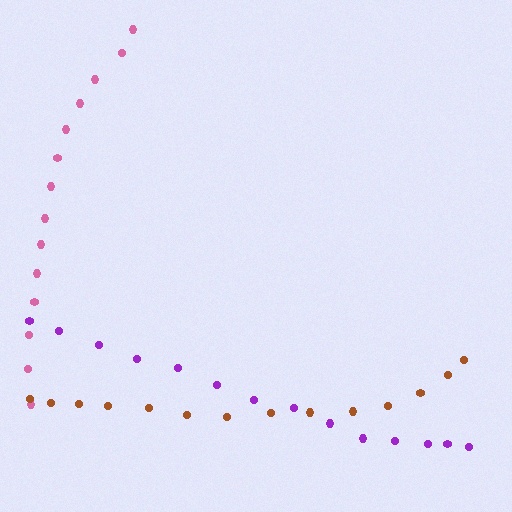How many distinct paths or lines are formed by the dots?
There are 3 distinct paths.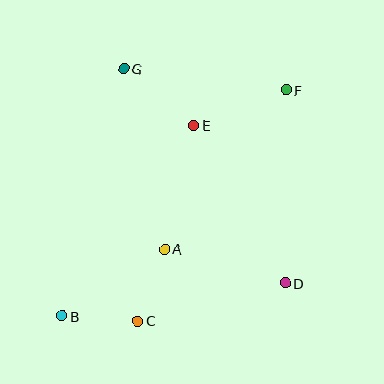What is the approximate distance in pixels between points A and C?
The distance between A and C is approximately 77 pixels.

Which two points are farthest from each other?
Points B and F are farthest from each other.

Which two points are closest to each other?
Points B and C are closest to each other.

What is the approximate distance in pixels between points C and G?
The distance between C and G is approximately 253 pixels.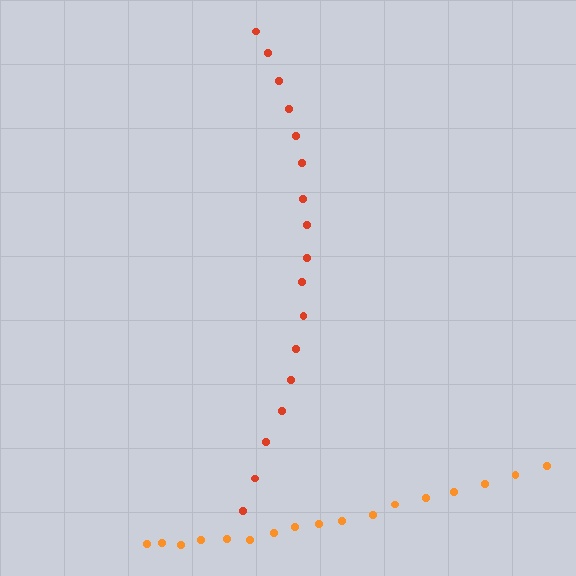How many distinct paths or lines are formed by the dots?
There are 2 distinct paths.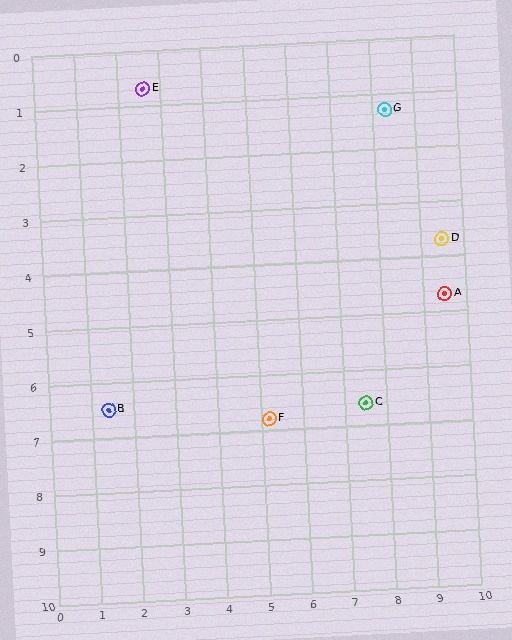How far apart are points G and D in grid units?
Points G and D are about 2.7 grid units apart.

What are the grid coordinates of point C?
Point C is at approximately (7.5, 6.6).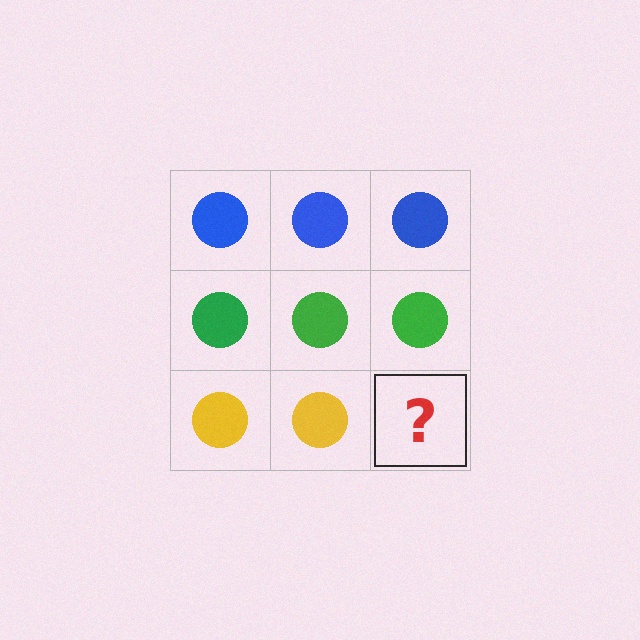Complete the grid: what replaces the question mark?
The question mark should be replaced with a yellow circle.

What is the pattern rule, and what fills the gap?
The rule is that each row has a consistent color. The gap should be filled with a yellow circle.